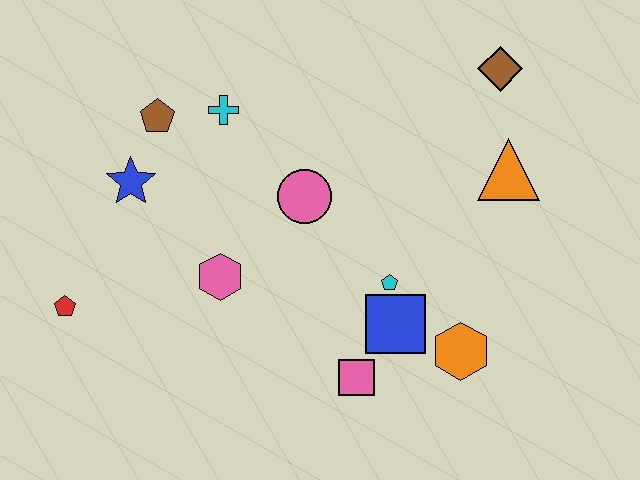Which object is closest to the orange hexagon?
The blue square is closest to the orange hexagon.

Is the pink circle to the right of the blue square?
No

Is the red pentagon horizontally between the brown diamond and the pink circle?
No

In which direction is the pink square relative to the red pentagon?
The pink square is to the right of the red pentagon.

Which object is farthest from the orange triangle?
The red pentagon is farthest from the orange triangle.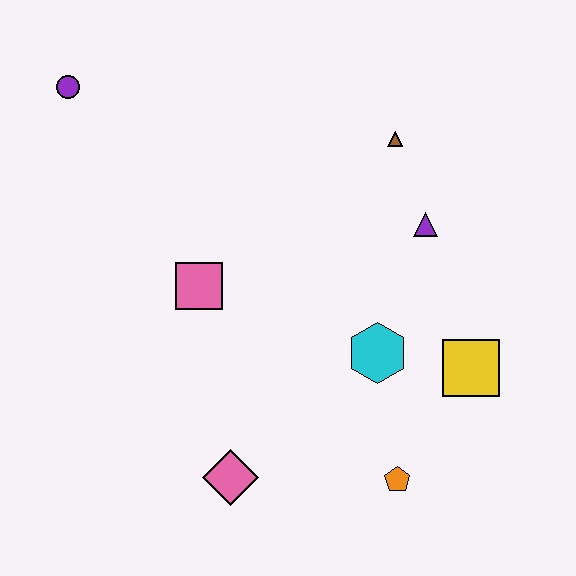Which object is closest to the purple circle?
The pink square is closest to the purple circle.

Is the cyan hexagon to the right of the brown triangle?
No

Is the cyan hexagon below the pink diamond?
No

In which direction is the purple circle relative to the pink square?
The purple circle is above the pink square.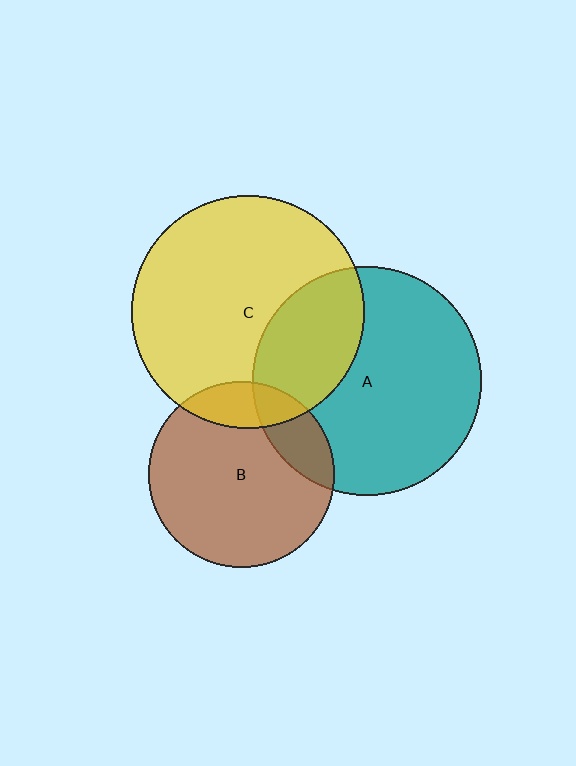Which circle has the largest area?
Circle C (yellow).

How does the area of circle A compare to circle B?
Approximately 1.5 times.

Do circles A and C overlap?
Yes.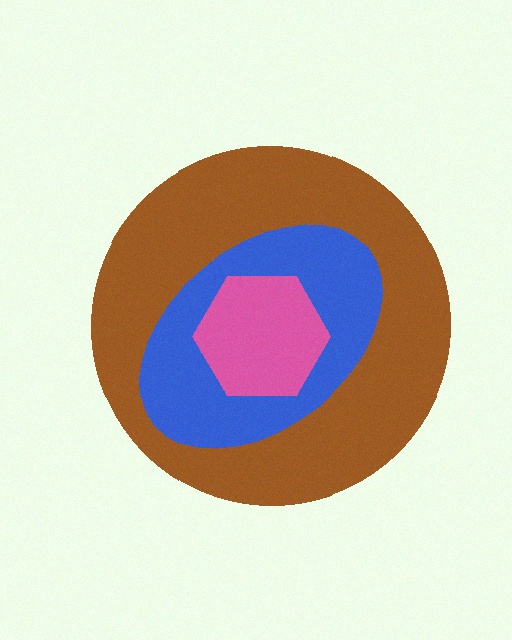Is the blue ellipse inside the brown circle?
Yes.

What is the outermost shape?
The brown circle.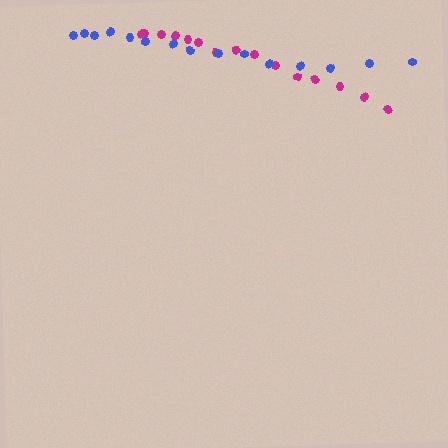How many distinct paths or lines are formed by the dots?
There are 2 distinct paths.